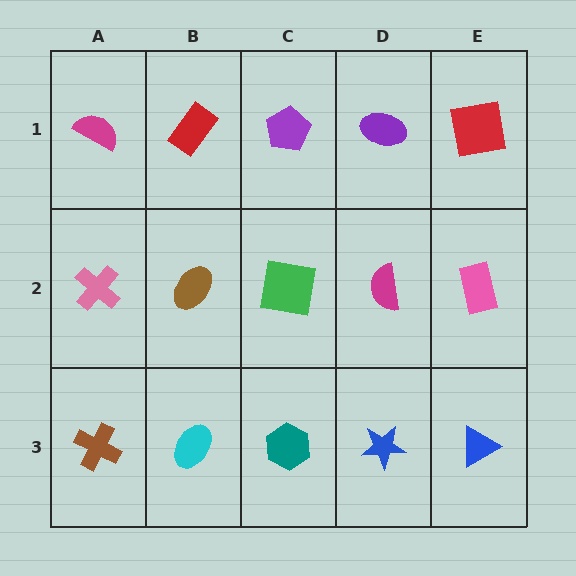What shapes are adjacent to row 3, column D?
A magenta semicircle (row 2, column D), a teal hexagon (row 3, column C), a blue triangle (row 3, column E).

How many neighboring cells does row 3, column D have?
3.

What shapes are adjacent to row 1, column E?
A pink rectangle (row 2, column E), a purple ellipse (row 1, column D).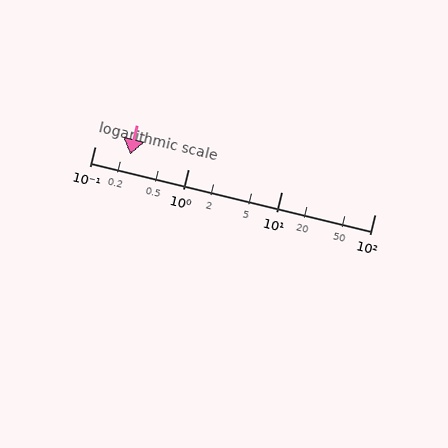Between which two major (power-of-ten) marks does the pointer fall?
The pointer is between 0.1 and 1.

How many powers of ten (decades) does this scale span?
The scale spans 3 decades, from 0.1 to 100.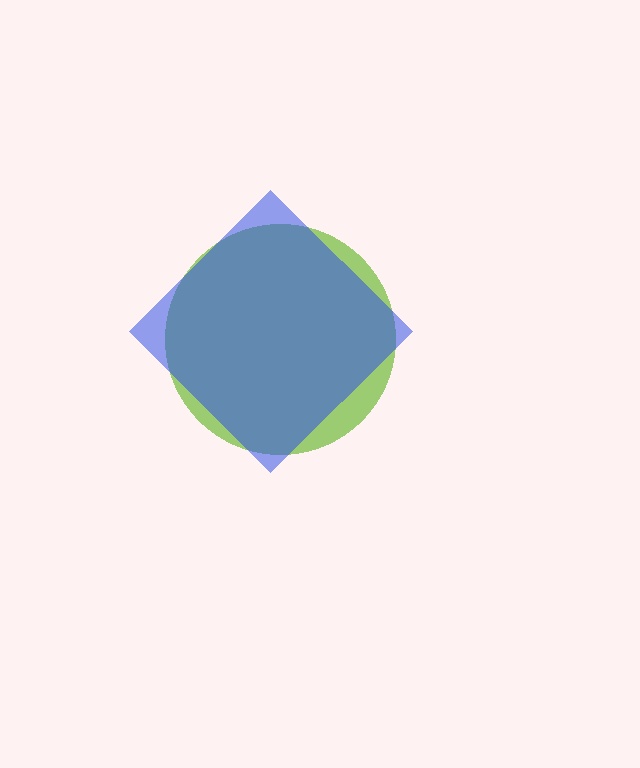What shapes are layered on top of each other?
The layered shapes are: a lime circle, a blue diamond.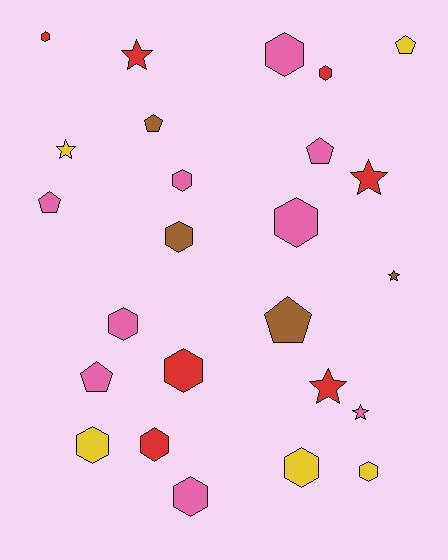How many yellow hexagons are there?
There are 3 yellow hexagons.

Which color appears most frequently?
Pink, with 9 objects.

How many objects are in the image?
There are 25 objects.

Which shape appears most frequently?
Hexagon, with 13 objects.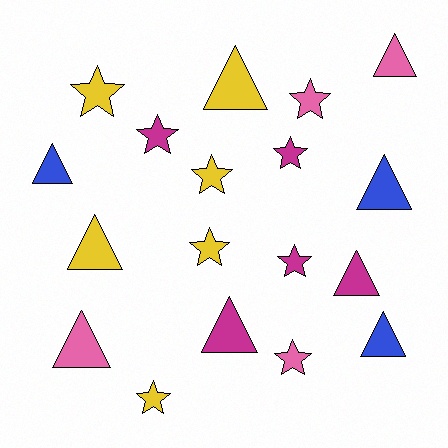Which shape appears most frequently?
Star, with 9 objects.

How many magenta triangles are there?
There are 2 magenta triangles.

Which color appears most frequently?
Yellow, with 6 objects.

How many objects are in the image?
There are 18 objects.